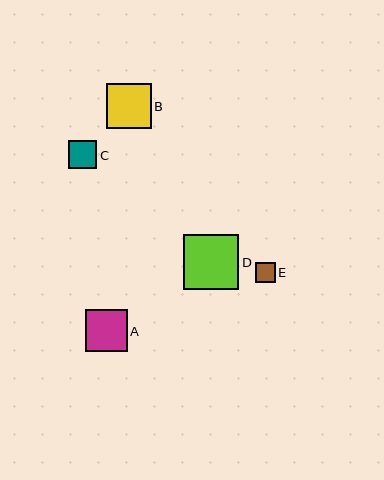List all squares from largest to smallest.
From largest to smallest: D, B, A, C, E.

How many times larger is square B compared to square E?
Square B is approximately 2.2 times the size of square E.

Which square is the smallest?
Square E is the smallest with a size of approximately 20 pixels.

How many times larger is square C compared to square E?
Square C is approximately 1.4 times the size of square E.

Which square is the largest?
Square D is the largest with a size of approximately 55 pixels.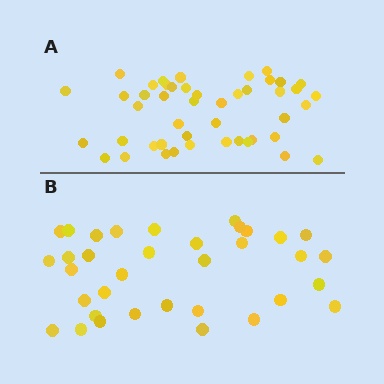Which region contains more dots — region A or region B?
Region A (the top region) has more dots.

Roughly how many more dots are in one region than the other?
Region A has roughly 12 or so more dots than region B.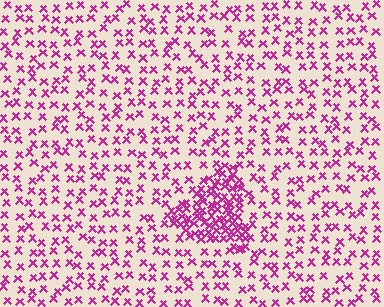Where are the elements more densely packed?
The elements are more densely packed inside the triangle boundary.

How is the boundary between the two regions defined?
The boundary is defined by a change in element density (approximately 2.8x ratio). All elements are the same color, size, and shape.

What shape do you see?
I see a triangle.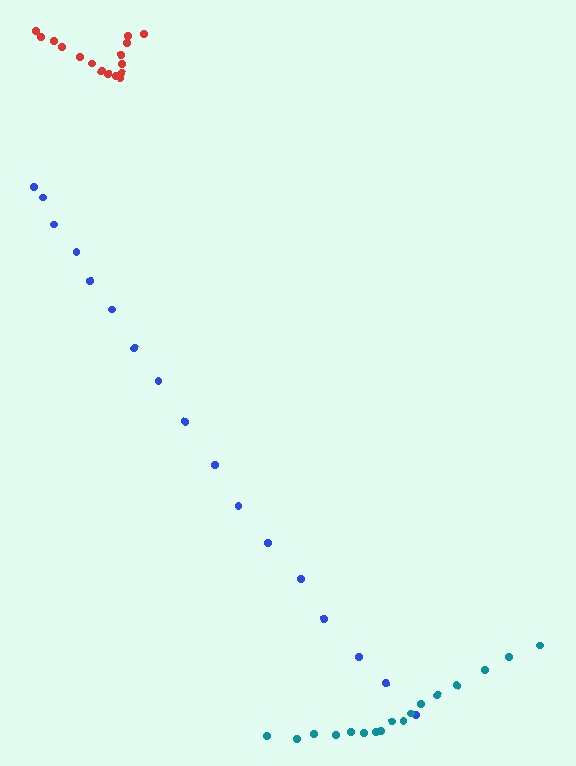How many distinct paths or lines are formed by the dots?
There are 3 distinct paths.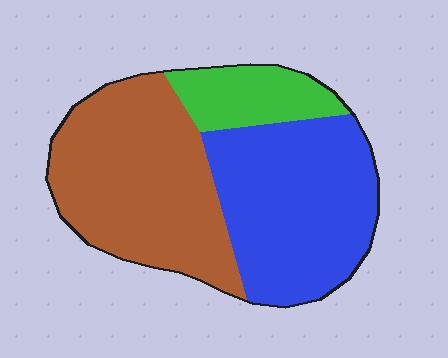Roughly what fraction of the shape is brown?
Brown covers about 45% of the shape.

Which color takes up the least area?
Green, at roughly 15%.